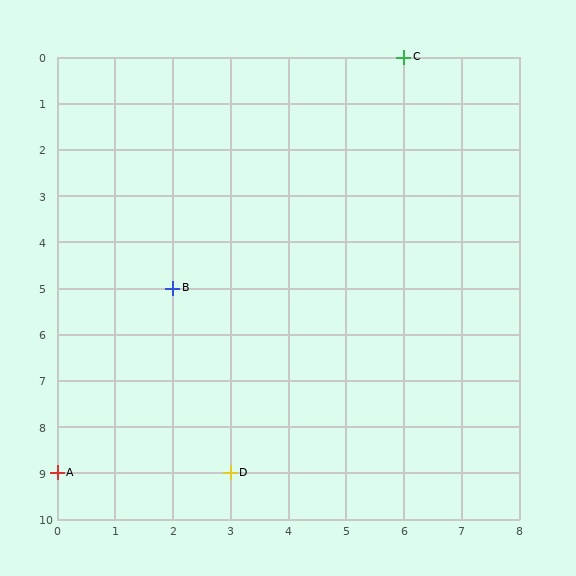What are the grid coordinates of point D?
Point D is at grid coordinates (3, 9).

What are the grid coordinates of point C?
Point C is at grid coordinates (6, 0).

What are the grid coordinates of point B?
Point B is at grid coordinates (2, 5).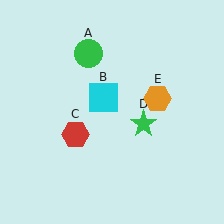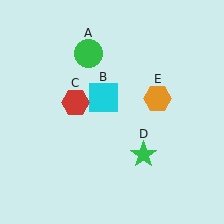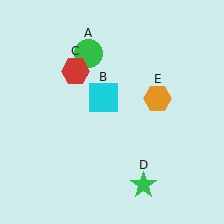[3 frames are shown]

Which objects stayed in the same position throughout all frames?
Green circle (object A) and cyan square (object B) and orange hexagon (object E) remained stationary.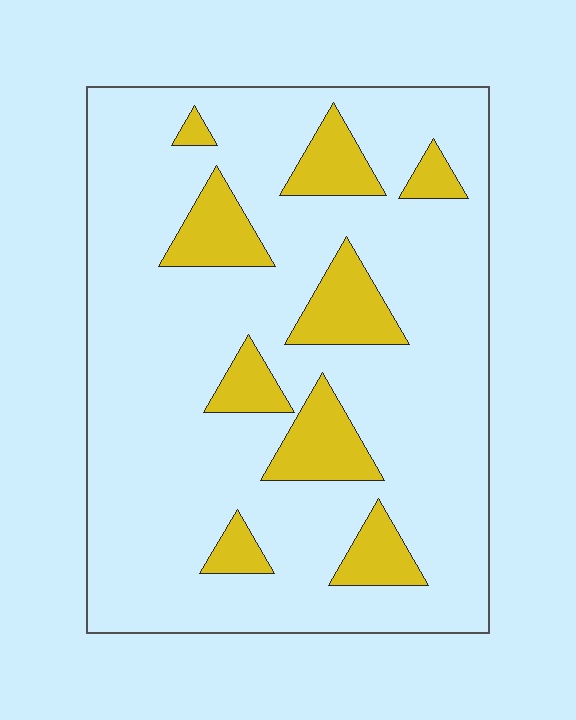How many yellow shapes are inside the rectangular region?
9.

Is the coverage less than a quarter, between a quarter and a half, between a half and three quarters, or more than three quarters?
Less than a quarter.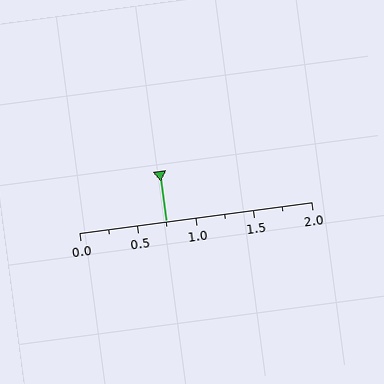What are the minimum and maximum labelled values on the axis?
The axis runs from 0.0 to 2.0.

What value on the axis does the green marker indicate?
The marker indicates approximately 0.75.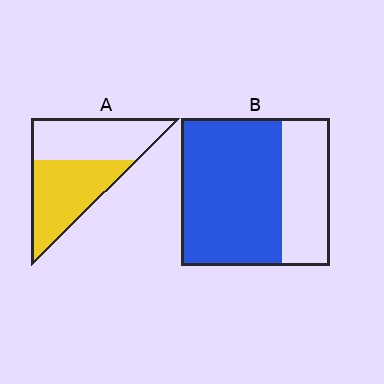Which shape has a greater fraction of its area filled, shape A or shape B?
Shape B.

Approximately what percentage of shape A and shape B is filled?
A is approximately 50% and B is approximately 70%.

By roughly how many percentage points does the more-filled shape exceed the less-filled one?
By roughly 15 percentage points (B over A).